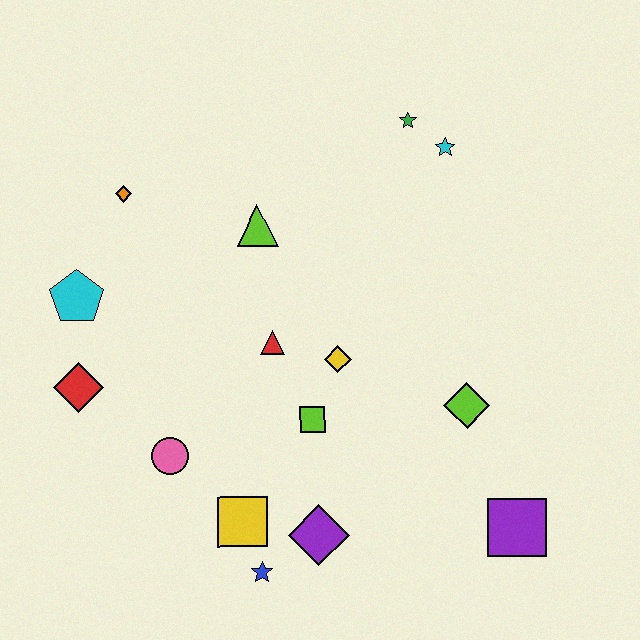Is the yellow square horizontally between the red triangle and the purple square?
No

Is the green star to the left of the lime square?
No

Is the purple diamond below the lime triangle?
Yes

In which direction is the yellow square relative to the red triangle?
The yellow square is below the red triangle.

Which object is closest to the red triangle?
The yellow diamond is closest to the red triangle.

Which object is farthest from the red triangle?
The purple square is farthest from the red triangle.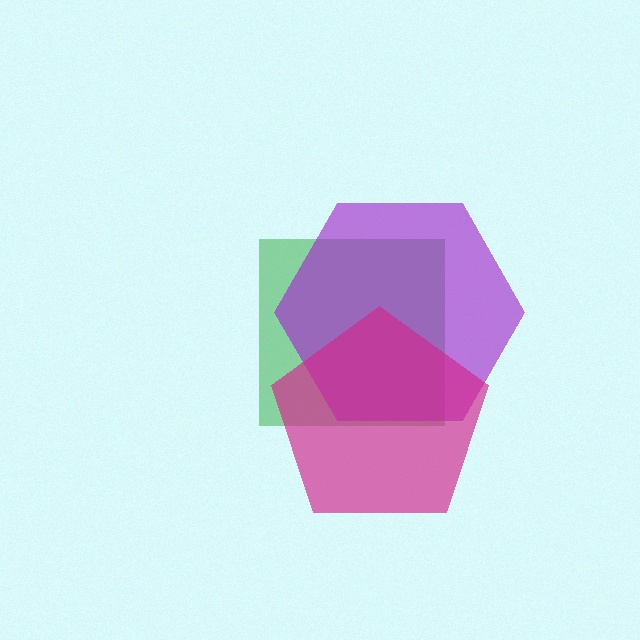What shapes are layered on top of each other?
The layered shapes are: a green square, a purple hexagon, a magenta pentagon.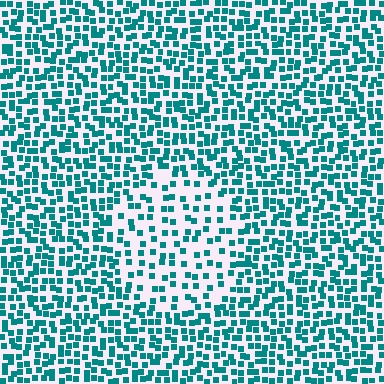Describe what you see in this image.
The image contains small teal elements arranged at two different densities. A circle-shaped region is visible where the elements are less densely packed than the surrounding area.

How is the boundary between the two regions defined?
The boundary is defined by a change in element density (approximately 1.9x ratio). All elements are the same color, size, and shape.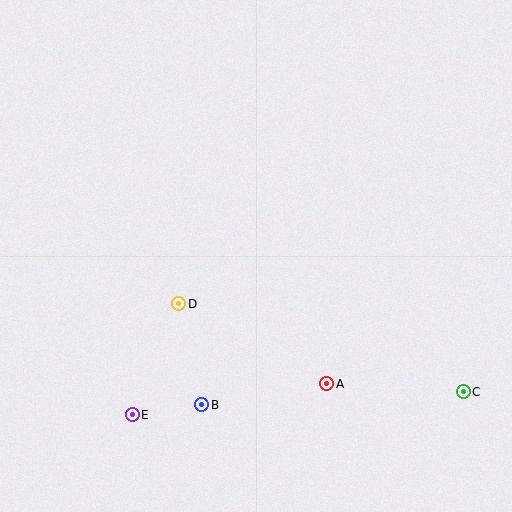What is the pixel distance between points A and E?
The distance between A and E is 197 pixels.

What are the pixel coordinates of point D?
Point D is at (179, 304).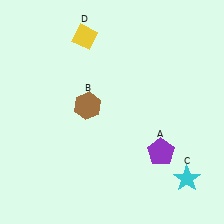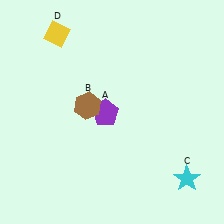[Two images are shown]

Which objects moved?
The objects that moved are: the purple pentagon (A), the yellow diamond (D).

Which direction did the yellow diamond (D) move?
The yellow diamond (D) moved left.